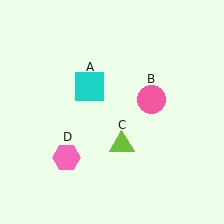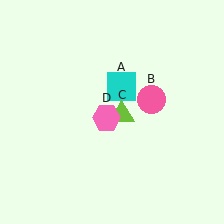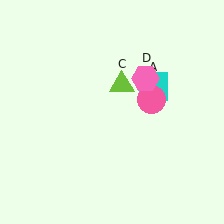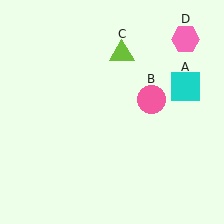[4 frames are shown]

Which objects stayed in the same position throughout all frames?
Pink circle (object B) remained stationary.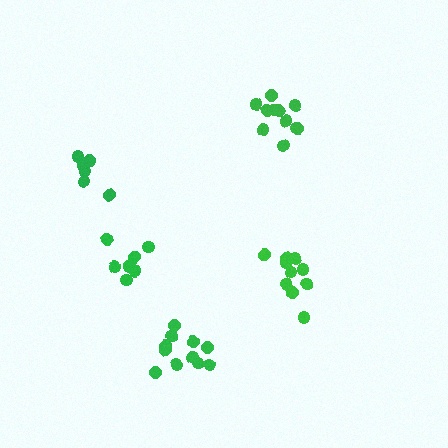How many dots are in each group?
Group 1: 10 dots, Group 2: 6 dots, Group 3: 11 dots, Group 4: 8 dots, Group 5: 11 dots (46 total).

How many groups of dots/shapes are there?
There are 5 groups.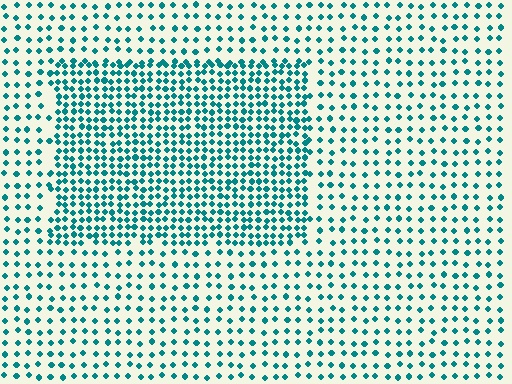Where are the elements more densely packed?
The elements are more densely packed inside the rectangle boundary.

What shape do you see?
I see a rectangle.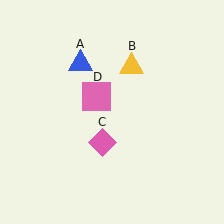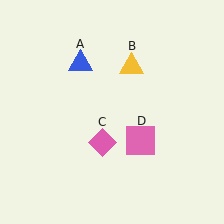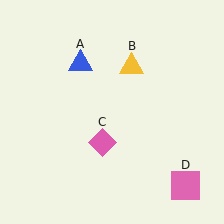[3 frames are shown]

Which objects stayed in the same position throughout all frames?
Blue triangle (object A) and yellow triangle (object B) and pink diamond (object C) remained stationary.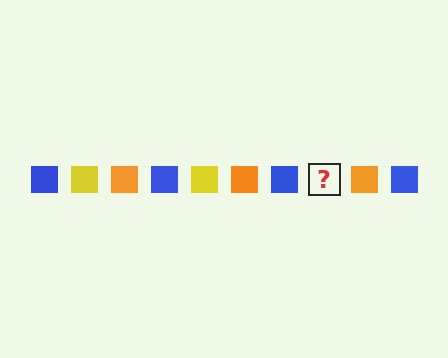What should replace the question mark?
The question mark should be replaced with a yellow square.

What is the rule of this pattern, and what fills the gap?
The rule is that the pattern cycles through blue, yellow, orange squares. The gap should be filled with a yellow square.